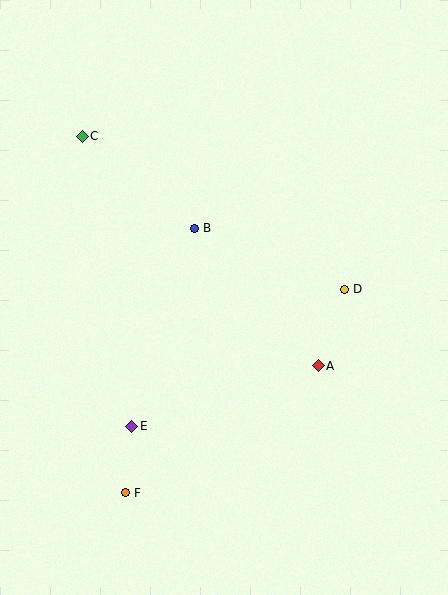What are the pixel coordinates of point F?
Point F is at (126, 493).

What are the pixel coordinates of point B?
Point B is at (195, 228).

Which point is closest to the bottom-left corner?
Point F is closest to the bottom-left corner.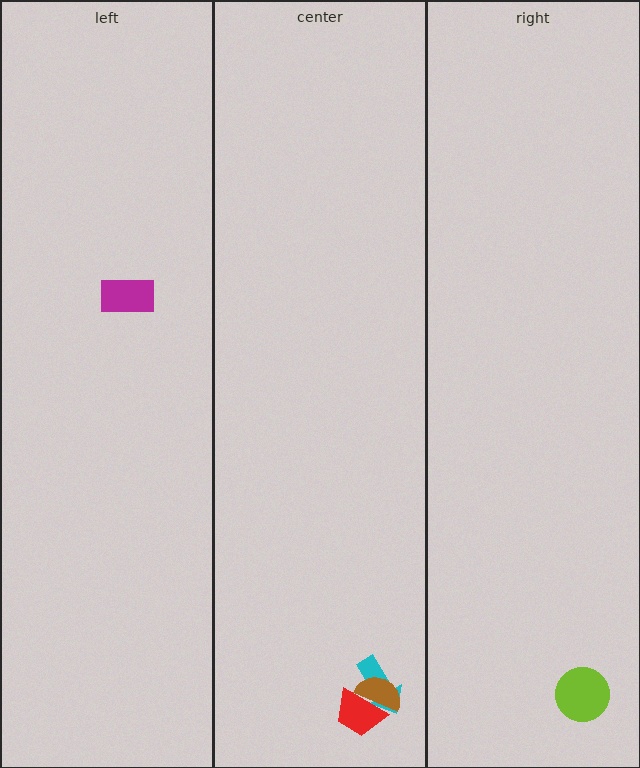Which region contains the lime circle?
The right region.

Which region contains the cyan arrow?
The center region.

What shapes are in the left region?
The magenta rectangle.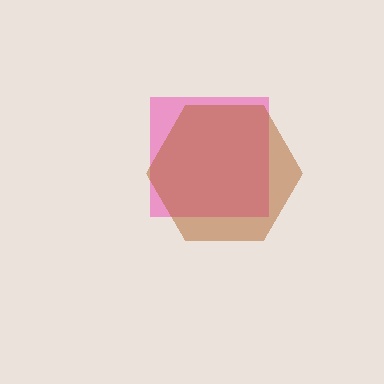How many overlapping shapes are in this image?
There are 2 overlapping shapes in the image.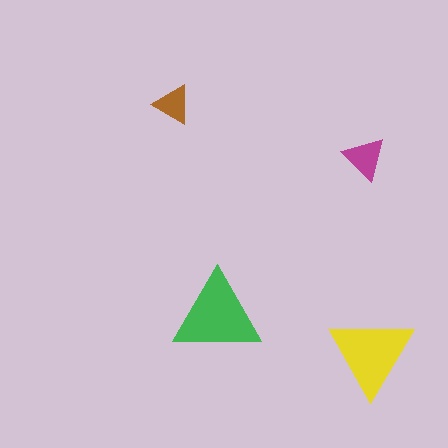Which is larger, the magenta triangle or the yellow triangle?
The yellow one.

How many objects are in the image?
There are 4 objects in the image.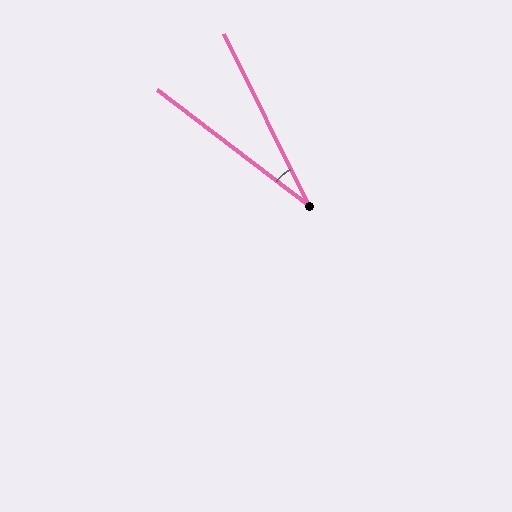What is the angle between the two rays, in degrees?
Approximately 26 degrees.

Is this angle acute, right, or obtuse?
It is acute.